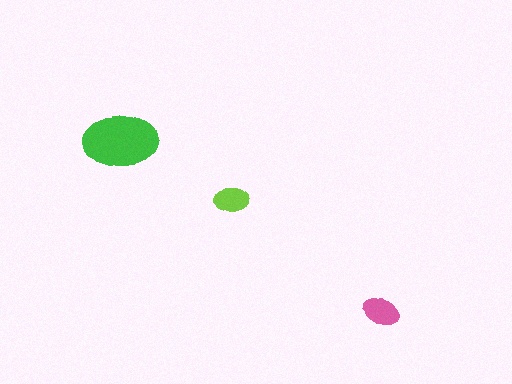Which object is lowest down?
The pink ellipse is bottommost.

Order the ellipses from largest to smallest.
the green one, the pink one, the lime one.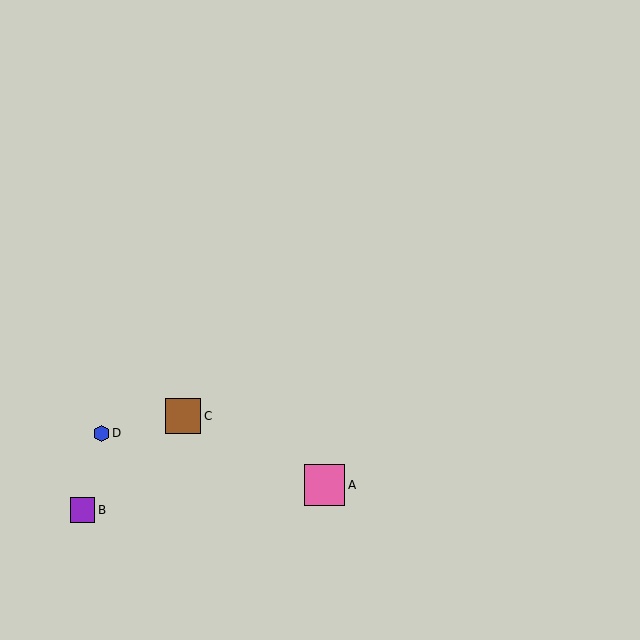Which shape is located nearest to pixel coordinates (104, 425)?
The blue hexagon (labeled D) at (101, 433) is nearest to that location.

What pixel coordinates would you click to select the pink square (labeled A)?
Click at (325, 485) to select the pink square A.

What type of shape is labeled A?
Shape A is a pink square.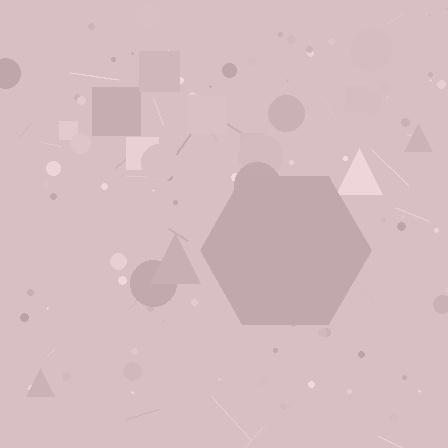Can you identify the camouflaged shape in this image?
The camouflaged shape is a hexagon.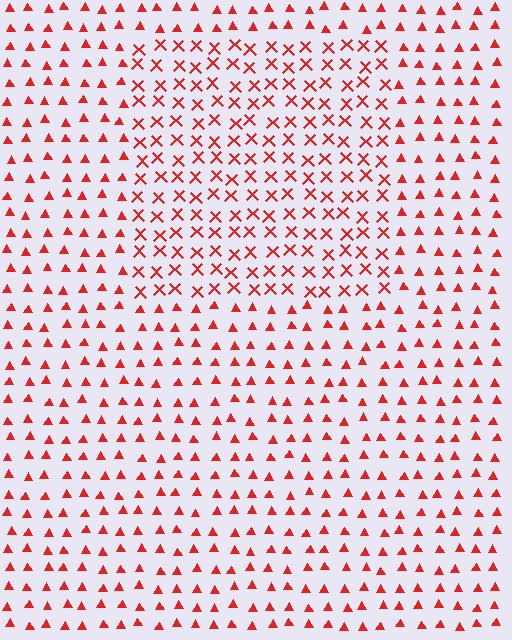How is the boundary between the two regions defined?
The boundary is defined by a change in element shape: X marks inside vs. triangles outside. All elements share the same color and spacing.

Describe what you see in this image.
The image is filled with small red elements arranged in a uniform grid. A rectangle-shaped region contains X marks, while the surrounding area contains triangles. The boundary is defined purely by the change in element shape.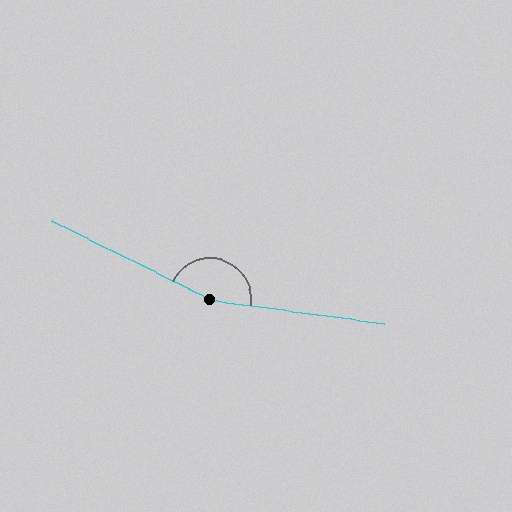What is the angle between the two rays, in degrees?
Approximately 162 degrees.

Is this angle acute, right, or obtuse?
It is obtuse.